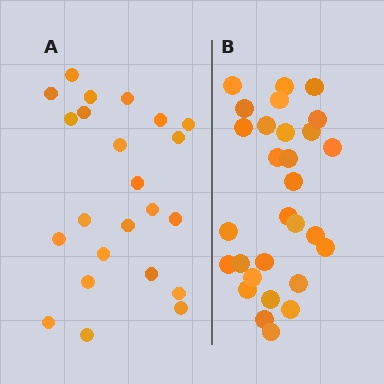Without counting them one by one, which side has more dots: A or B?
Region B (the right region) has more dots.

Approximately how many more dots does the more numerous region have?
Region B has about 6 more dots than region A.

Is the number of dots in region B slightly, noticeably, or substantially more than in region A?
Region B has noticeably more, but not dramatically so. The ratio is roughly 1.3 to 1.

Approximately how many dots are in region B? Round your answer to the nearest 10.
About 30 dots. (The exact count is 29, which rounds to 30.)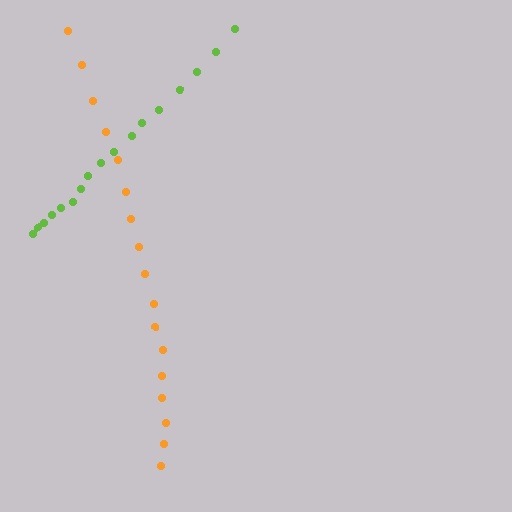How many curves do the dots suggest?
There are 2 distinct paths.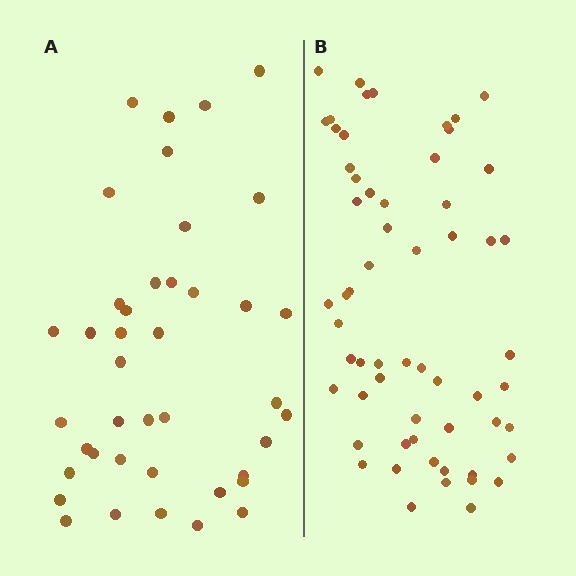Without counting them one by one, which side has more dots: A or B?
Region B (the right region) has more dots.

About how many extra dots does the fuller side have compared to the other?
Region B has approximately 20 more dots than region A.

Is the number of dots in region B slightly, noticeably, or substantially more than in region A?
Region B has substantially more. The ratio is roughly 1.5 to 1.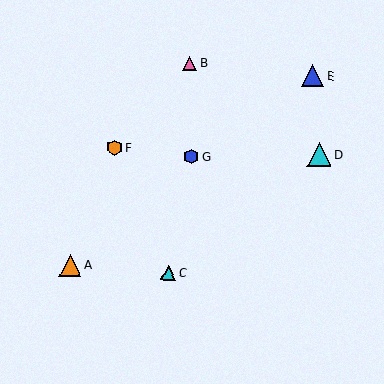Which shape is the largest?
The cyan triangle (labeled D) is the largest.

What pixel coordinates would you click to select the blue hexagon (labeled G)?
Click at (191, 157) to select the blue hexagon G.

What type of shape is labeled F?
Shape F is an orange hexagon.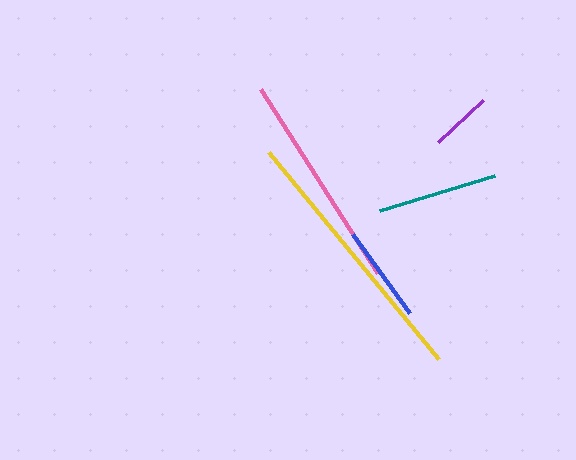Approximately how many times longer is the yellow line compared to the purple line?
The yellow line is approximately 4.4 times the length of the purple line.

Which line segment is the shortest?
The purple line is the shortest at approximately 61 pixels.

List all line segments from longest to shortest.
From longest to shortest: yellow, pink, teal, blue, purple.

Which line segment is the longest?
The yellow line is the longest at approximately 268 pixels.